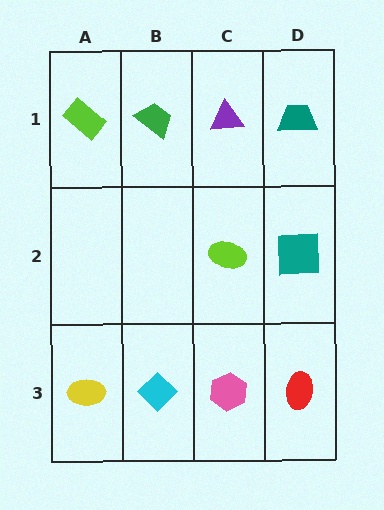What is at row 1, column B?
A green trapezoid.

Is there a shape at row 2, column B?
No, that cell is empty.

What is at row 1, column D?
A teal trapezoid.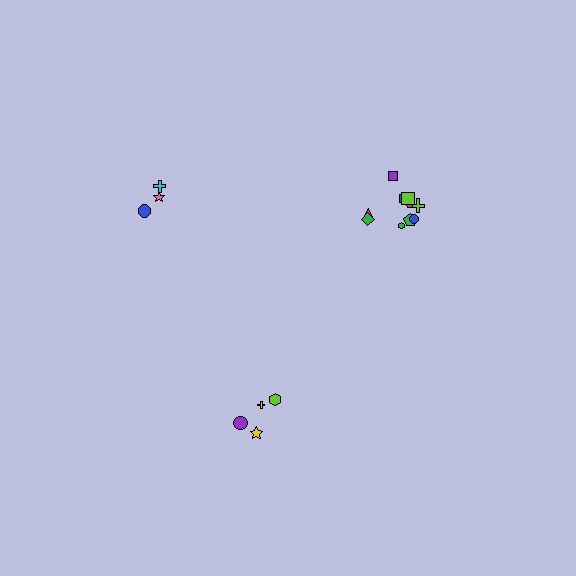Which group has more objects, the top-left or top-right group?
The top-right group.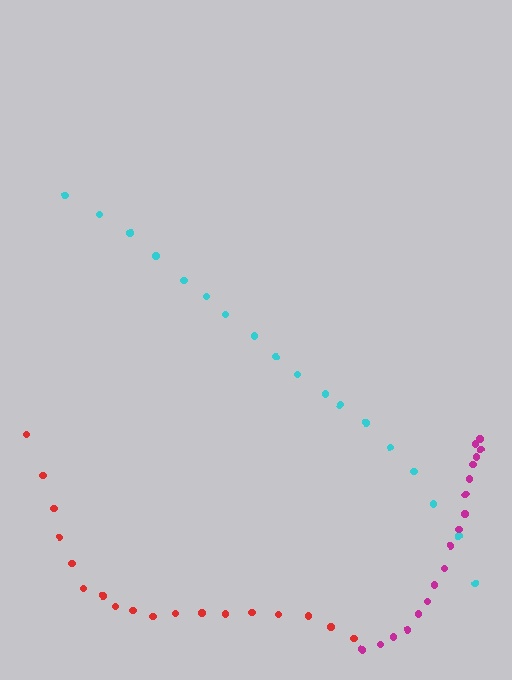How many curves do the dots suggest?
There are 3 distinct paths.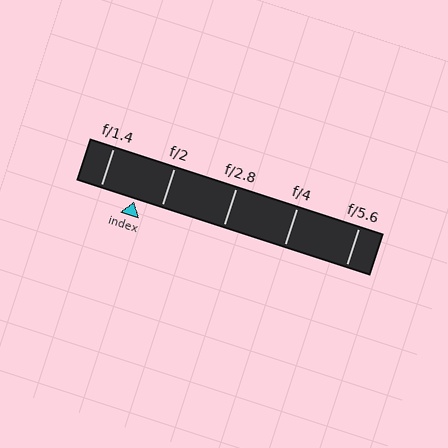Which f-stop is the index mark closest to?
The index mark is closest to f/2.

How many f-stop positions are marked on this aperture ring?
There are 5 f-stop positions marked.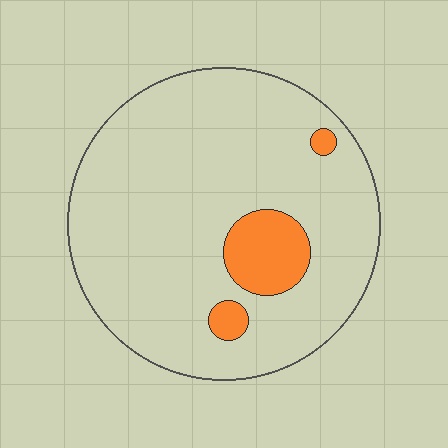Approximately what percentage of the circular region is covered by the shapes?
Approximately 10%.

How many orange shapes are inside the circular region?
3.